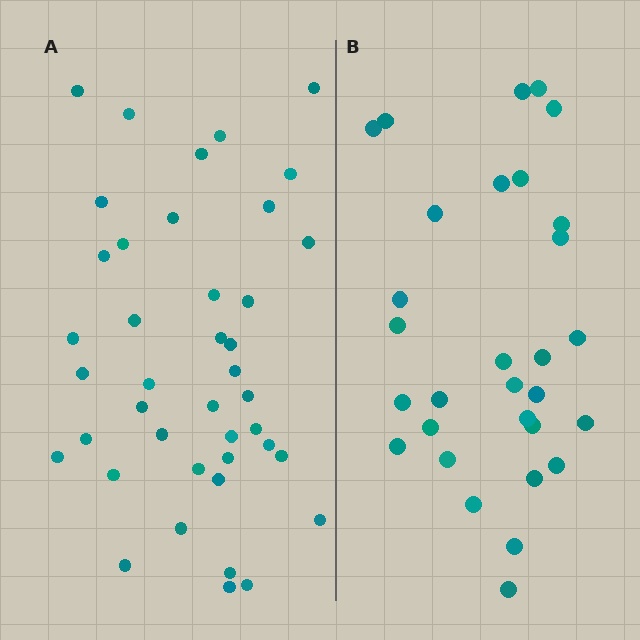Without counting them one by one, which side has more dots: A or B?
Region A (the left region) has more dots.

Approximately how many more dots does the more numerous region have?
Region A has roughly 12 or so more dots than region B.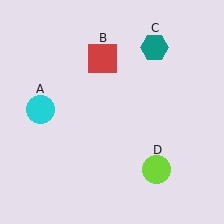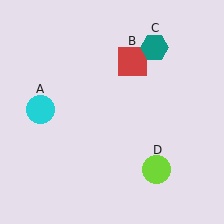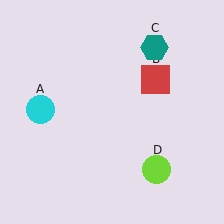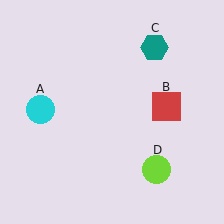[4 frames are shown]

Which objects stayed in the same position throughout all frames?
Cyan circle (object A) and teal hexagon (object C) and lime circle (object D) remained stationary.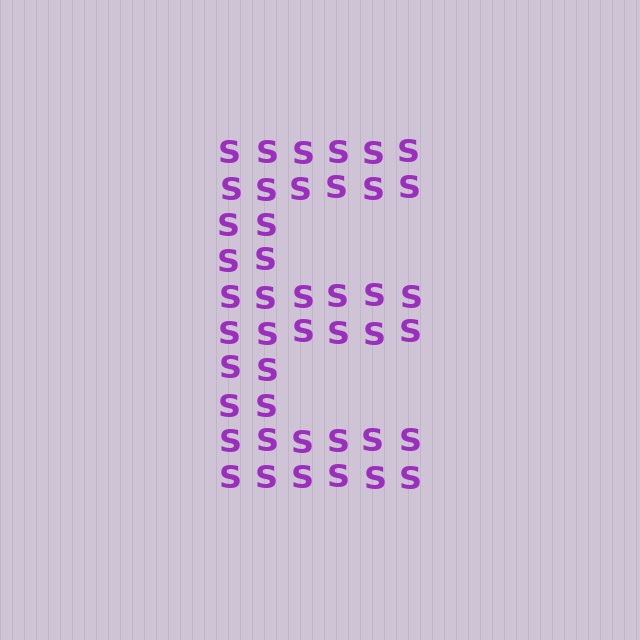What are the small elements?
The small elements are letter S's.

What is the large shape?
The large shape is the letter E.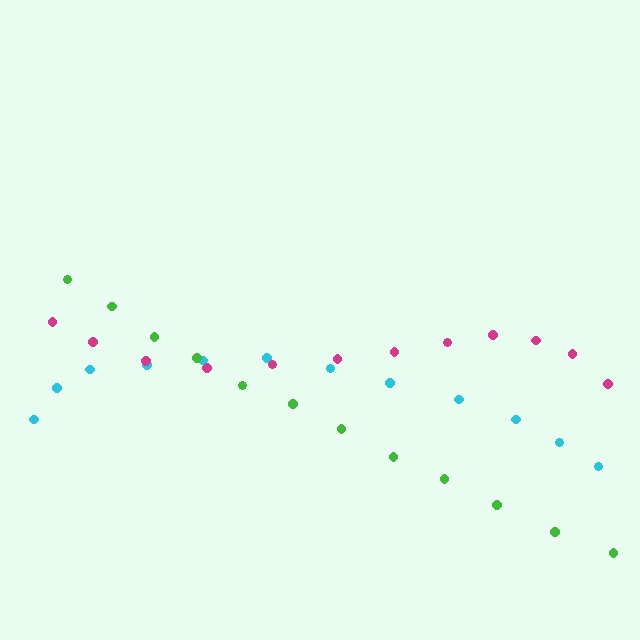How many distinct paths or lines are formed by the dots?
There are 3 distinct paths.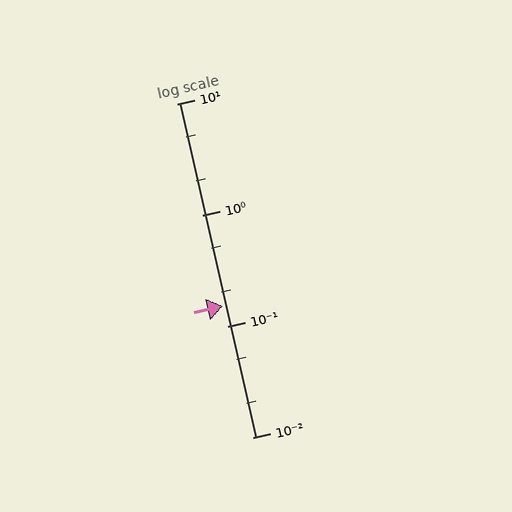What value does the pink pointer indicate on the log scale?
The pointer indicates approximately 0.15.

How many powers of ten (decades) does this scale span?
The scale spans 3 decades, from 0.01 to 10.